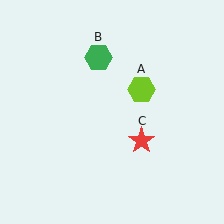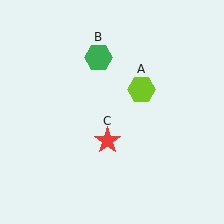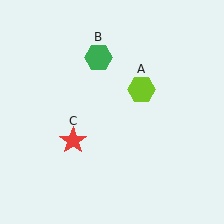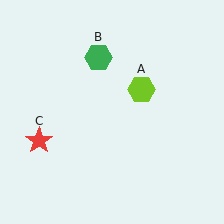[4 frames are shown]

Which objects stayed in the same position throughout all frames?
Lime hexagon (object A) and green hexagon (object B) remained stationary.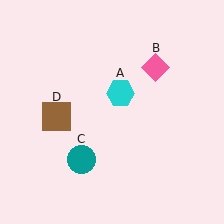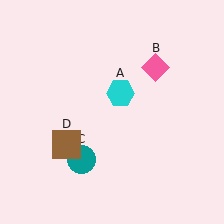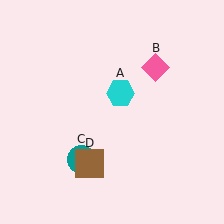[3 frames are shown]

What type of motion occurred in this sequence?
The brown square (object D) rotated counterclockwise around the center of the scene.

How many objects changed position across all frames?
1 object changed position: brown square (object D).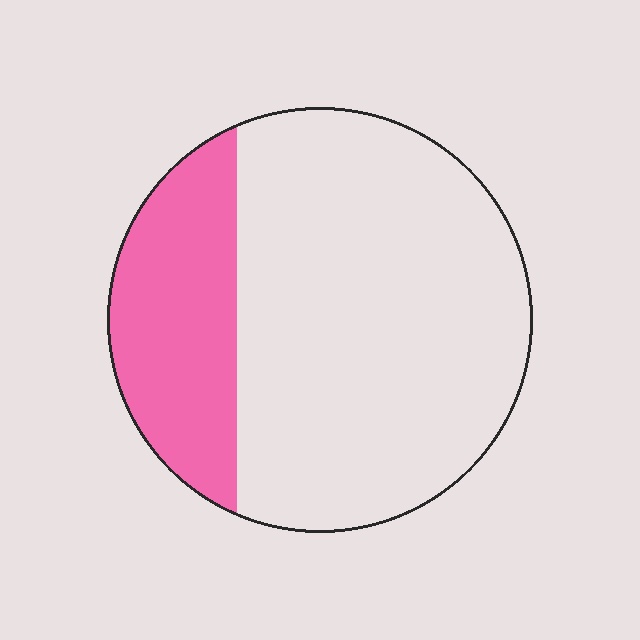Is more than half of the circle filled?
No.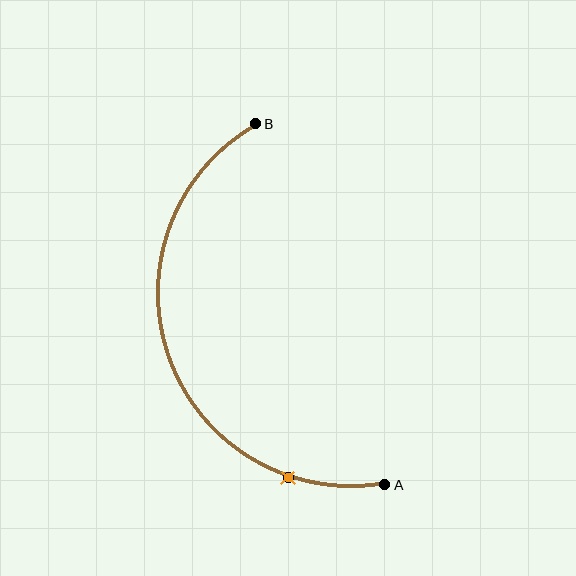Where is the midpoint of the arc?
The arc midpoint is the point on the curve farthest from the straight line joining A and B. It sits to the left of that line.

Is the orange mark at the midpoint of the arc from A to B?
No. The orange mark lies on the arc but is closer to endpoint A. The arc midpoint would be at the point on the curve equidistant along the arc from both A and B.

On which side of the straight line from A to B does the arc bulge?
The arc bulges to the left of the straight line connecting A and B.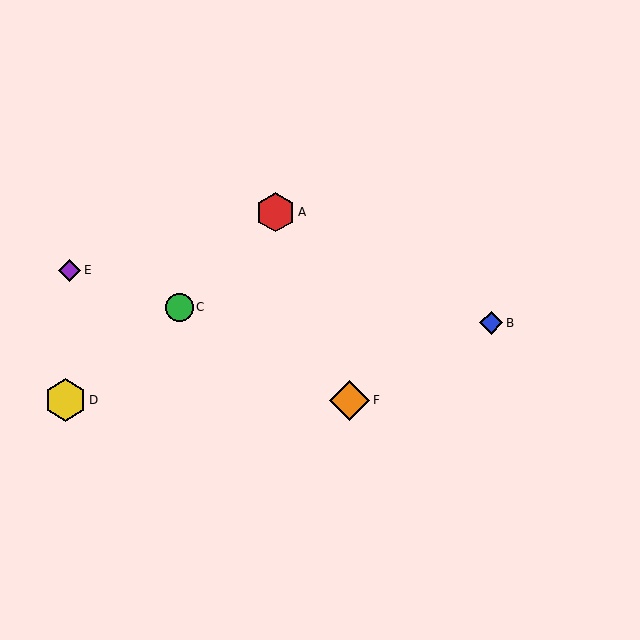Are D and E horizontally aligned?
No, D is at y≈400 and E is at y≈270.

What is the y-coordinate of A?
Object A is at y≈212.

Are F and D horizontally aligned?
Yes, both are at y≈400.